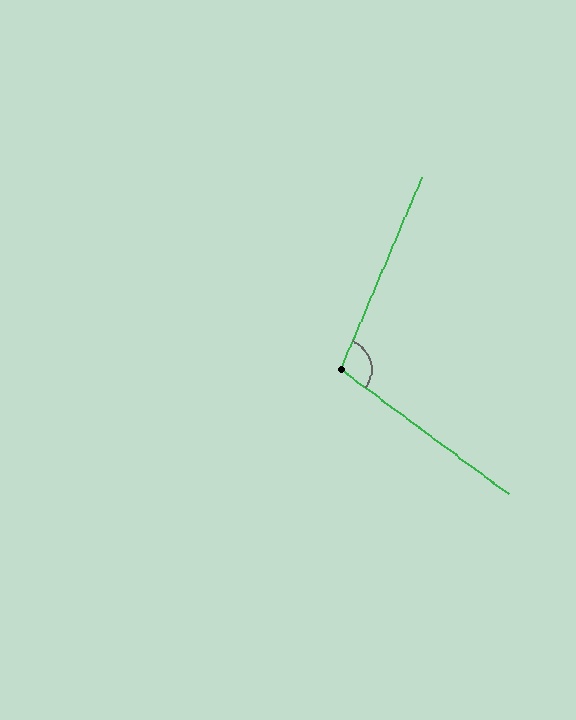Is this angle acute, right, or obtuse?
It is obtuse.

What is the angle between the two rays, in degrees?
Approximately 104 degrees.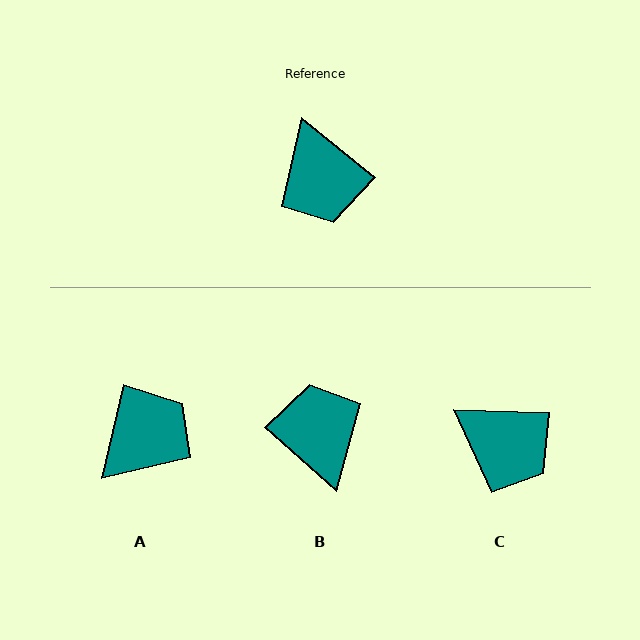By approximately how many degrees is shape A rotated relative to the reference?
Approximately 116 degrees counter-clockwise.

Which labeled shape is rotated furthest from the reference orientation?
B, about 177 degrees away.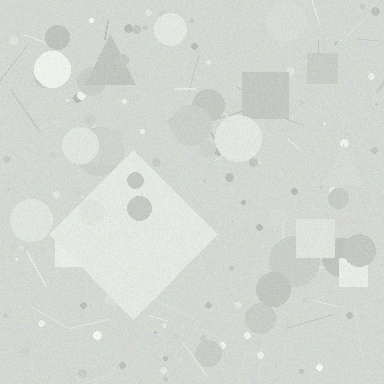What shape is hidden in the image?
A diamond is hidden in the image.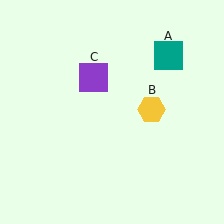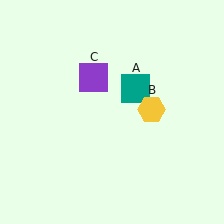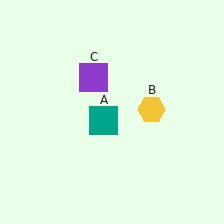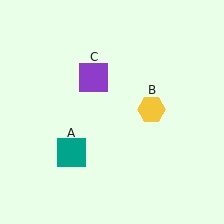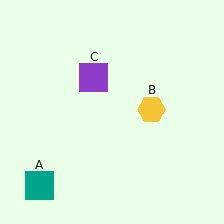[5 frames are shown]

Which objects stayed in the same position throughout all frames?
Yellow hexagon (object B) and purple square (object C) remained stationary.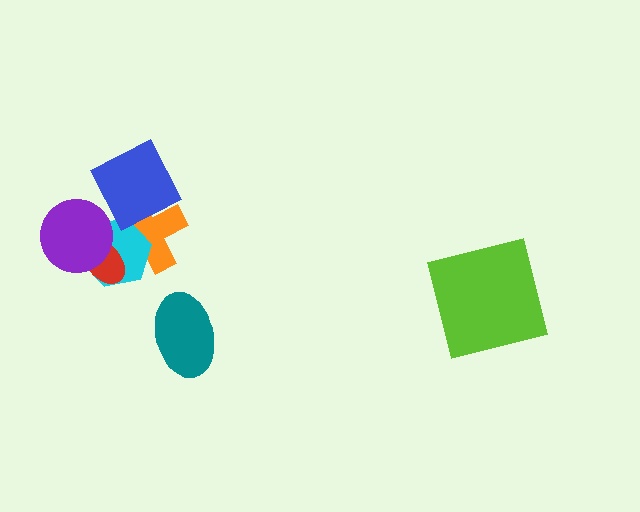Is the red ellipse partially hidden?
Yes, it is partially covered by another shape.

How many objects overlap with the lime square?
0 objects overlap with the lime square.